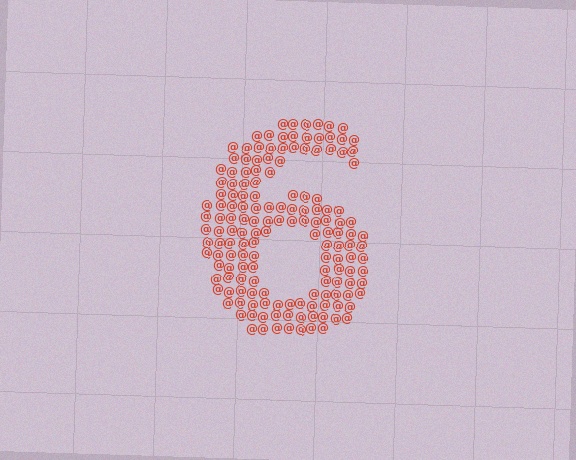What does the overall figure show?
The overall figure shows the digit 6.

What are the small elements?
The small elements are at signs.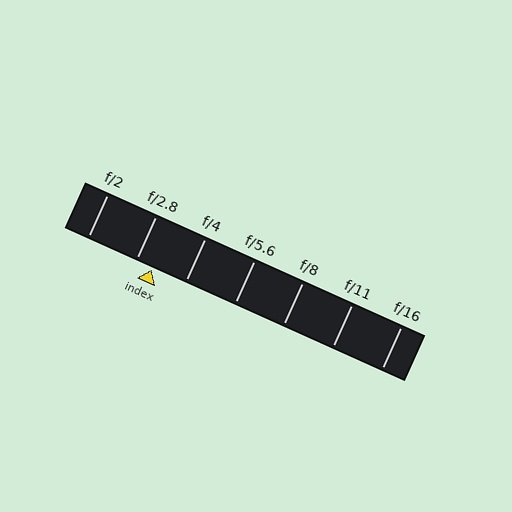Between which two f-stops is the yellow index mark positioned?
The index mark is between f/2.8 and f/4.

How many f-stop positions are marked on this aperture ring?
There are 7 f-stop positions marked.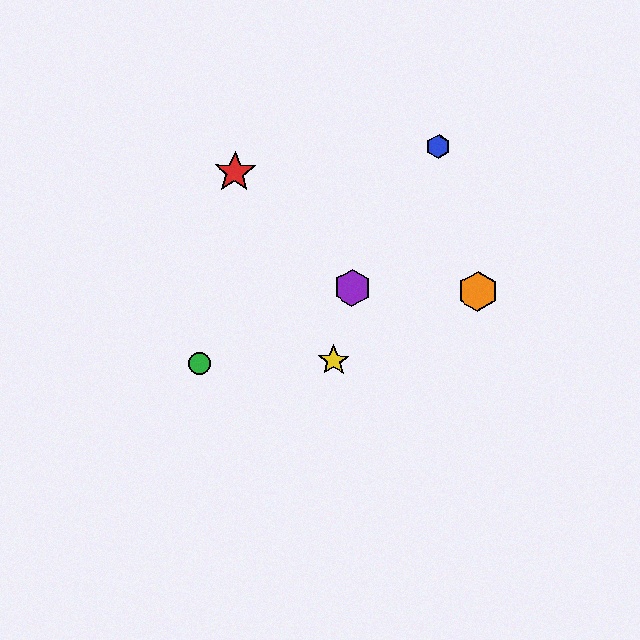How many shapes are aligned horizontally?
2 shapes (the purple hexagon, the orange hexagon) are aligned horizontally.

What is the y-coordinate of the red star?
The red star is at y≈172.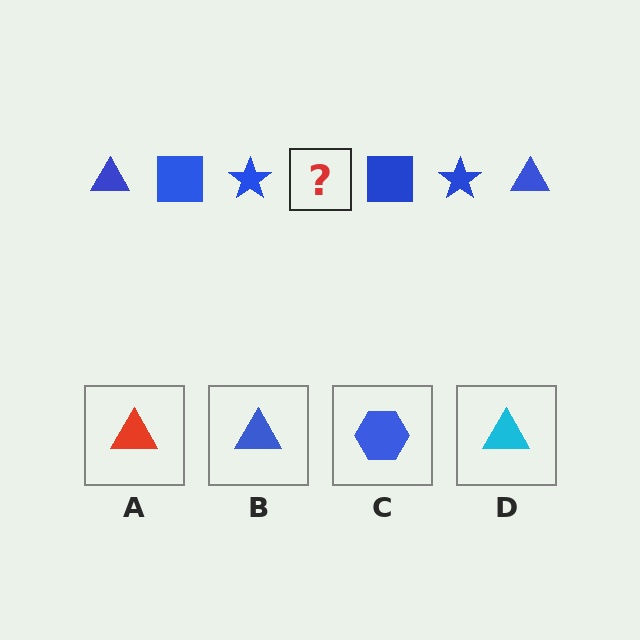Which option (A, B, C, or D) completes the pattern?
B.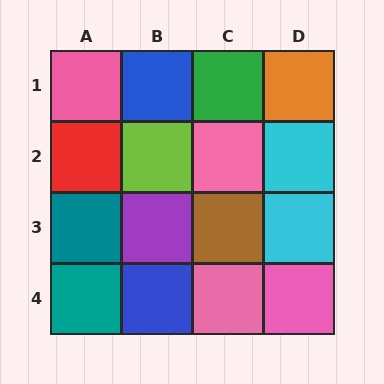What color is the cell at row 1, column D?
Orange.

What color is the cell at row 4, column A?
Teal.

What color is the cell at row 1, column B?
Blue.